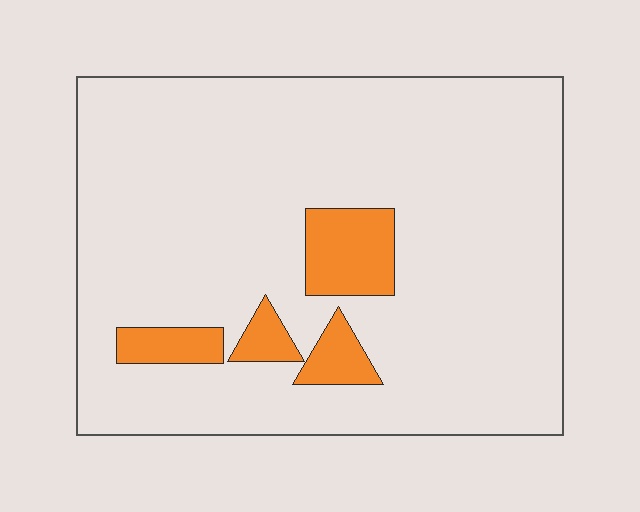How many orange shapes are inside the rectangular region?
4.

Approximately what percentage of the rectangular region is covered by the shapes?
Approximately 10%.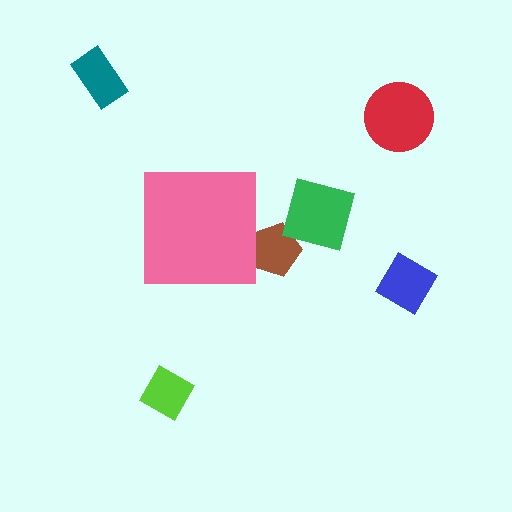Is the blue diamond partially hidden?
No, the blue diamond is fully visible.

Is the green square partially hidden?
No, the green square is fully visible.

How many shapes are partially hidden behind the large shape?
1 shape is partially hidden.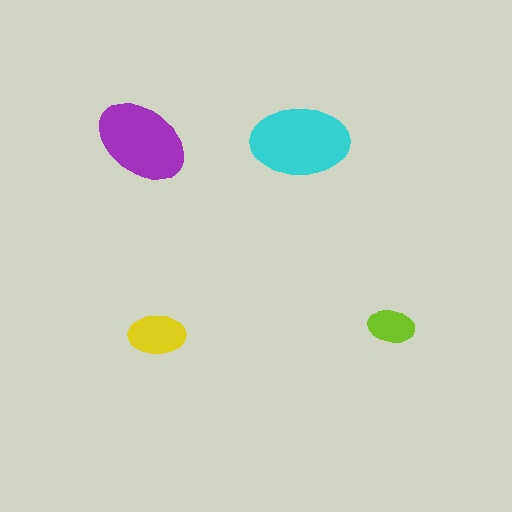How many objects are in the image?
There are 4 objects in the image.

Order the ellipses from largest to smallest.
the cyan one, the purple one, the yellow one, the lime one.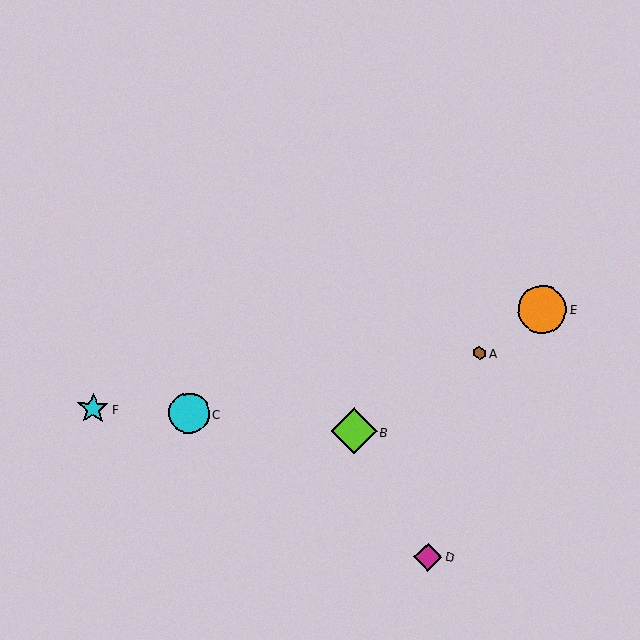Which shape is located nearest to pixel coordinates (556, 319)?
The orange circle (labeled E) at (542, 309) is nearest to that location.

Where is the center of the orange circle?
The center of the orange circle is at (542, 309).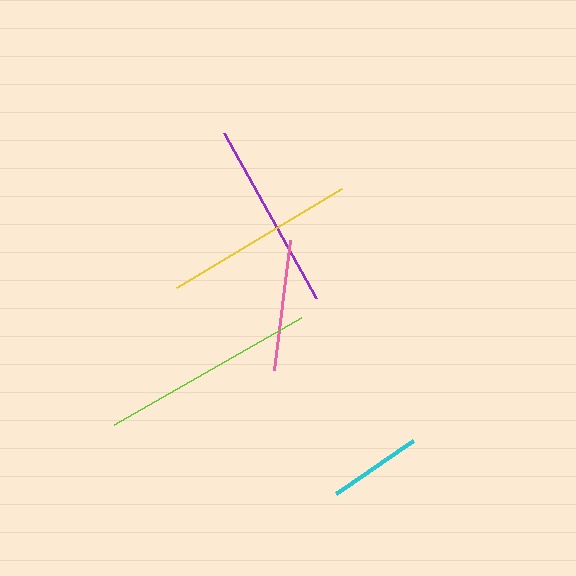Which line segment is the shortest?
The cyan line is the shortest at approximately 93 pixels.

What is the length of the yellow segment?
The yellow segment is approximately 193 pixels long.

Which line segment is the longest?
The lime line is the longest at approximately 215 pixels.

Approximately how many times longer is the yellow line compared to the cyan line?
The yellow line is approximately 2.1 times the length of the cyan line.